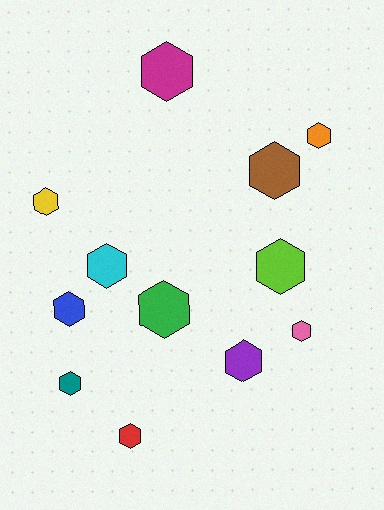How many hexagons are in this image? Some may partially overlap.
There are 12 hexagons.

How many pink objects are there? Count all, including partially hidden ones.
There is 1 pink object.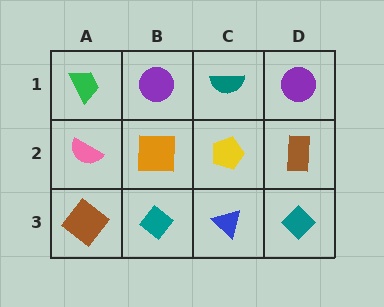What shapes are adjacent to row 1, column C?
A yellow pentagon (row 2, column C), a purple circle (row 1, column B), a purple circle (row 1, column D).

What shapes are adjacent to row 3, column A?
A pink semicircle (row 2, column A), a teal diamond (row 3, column B).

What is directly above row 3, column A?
A pink semicircle.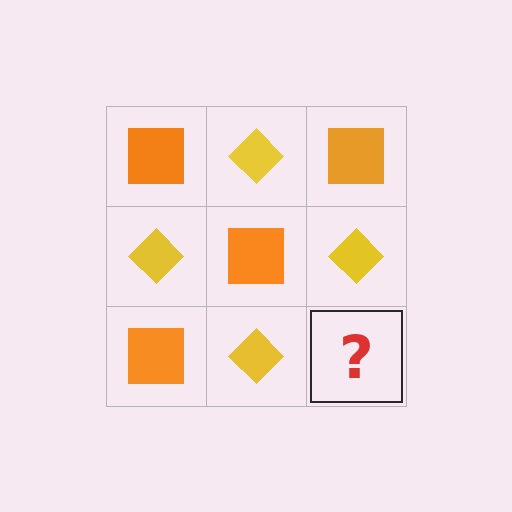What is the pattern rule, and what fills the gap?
The rule is that it alternates orange square and yellow diamond in a checkerboard pattern. The gap should be filled with an orange square.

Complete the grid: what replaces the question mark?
The question mark should be replaced with an orange square.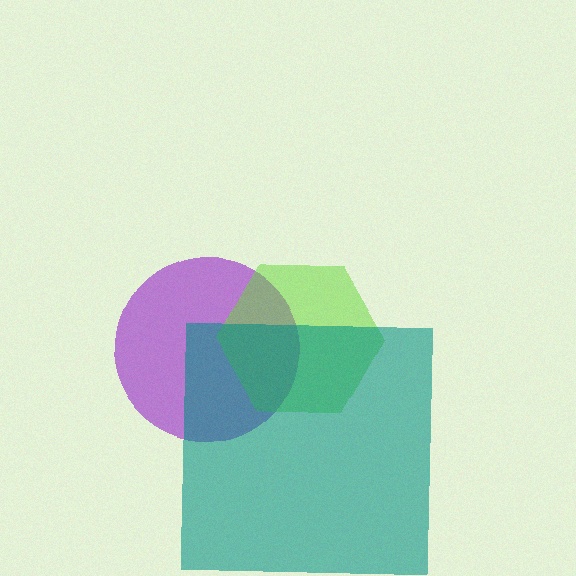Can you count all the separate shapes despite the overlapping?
Yes, there are 3 separate shapes.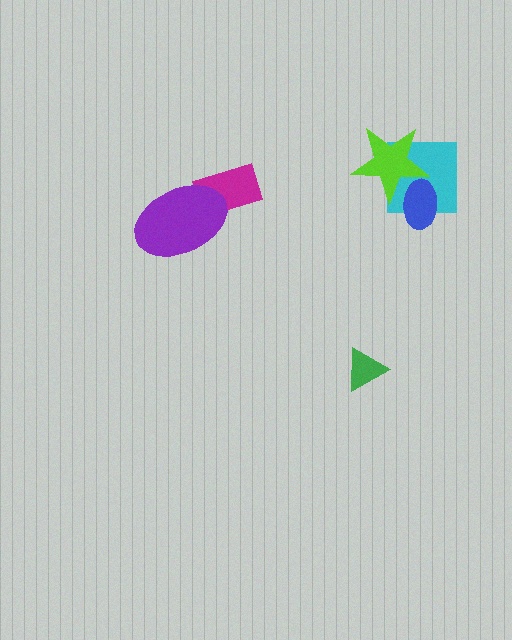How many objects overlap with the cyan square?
2 objects overlap with the cyan square.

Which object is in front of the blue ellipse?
The lime star is in front of the blue ellipse.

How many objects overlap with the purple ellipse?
1 object overlaps with the purple ellipse.